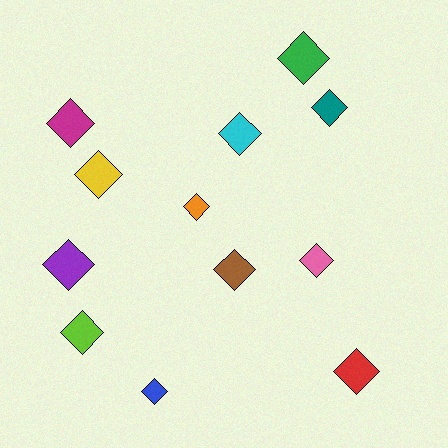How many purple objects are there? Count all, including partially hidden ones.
There is 1 purple object.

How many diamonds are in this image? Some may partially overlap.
There are 12 diamonds.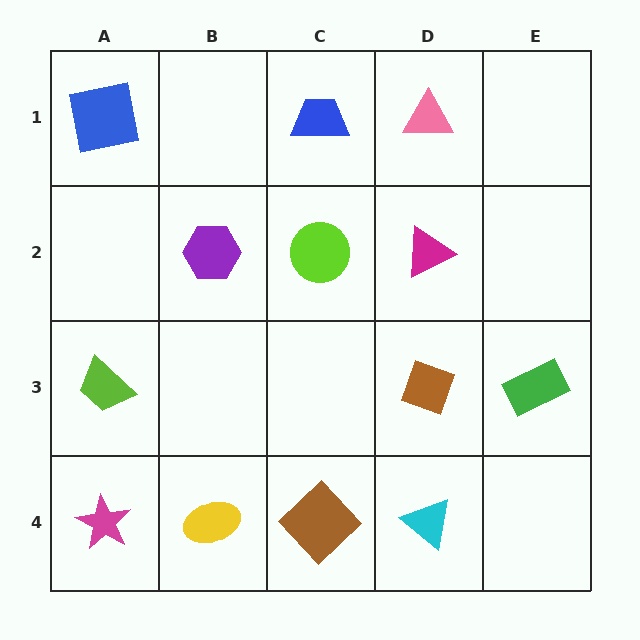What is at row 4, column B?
A yellow ellipse.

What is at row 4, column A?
A magenta star.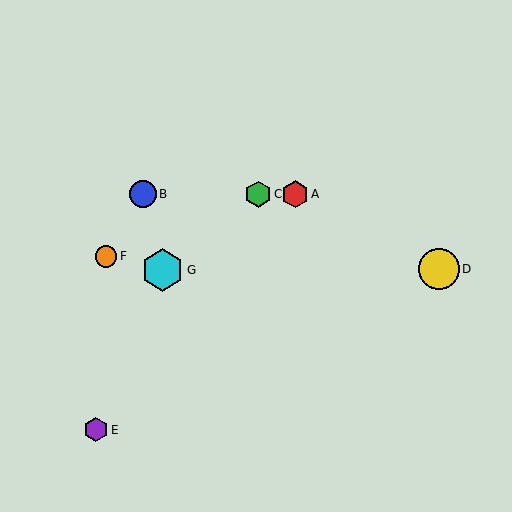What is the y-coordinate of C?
Object C is at y≈194.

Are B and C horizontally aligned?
Yes, both are at y≈194.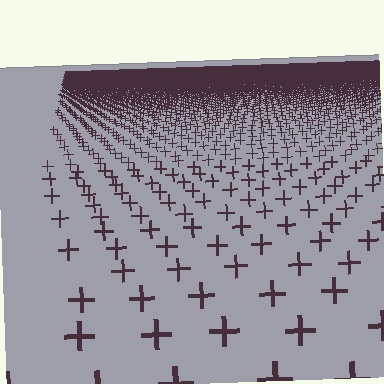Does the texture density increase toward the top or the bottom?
Density increases toward the top.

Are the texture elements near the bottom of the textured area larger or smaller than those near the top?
Larger. Near the bottom, elements are closer to the viewer and appear at a bigger on-screen size.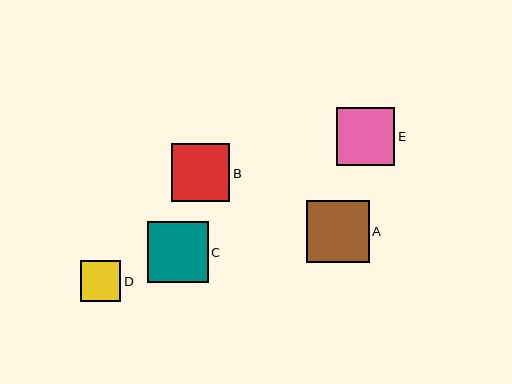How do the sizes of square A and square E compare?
Square A and square E are approximately the same size.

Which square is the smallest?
Square D is the smallest with a size of approximately 40 pixels.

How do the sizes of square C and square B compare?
Square C and square B are approximately the same size.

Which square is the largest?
Square A is the largest with a size of approximately 63 pixels.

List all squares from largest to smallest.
From largest to smallest: A, C, E, B, D.